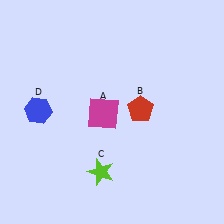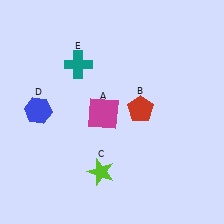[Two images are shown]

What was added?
A teal cross (E) was added in Image 2.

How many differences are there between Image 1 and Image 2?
There is 1 difference between the two images.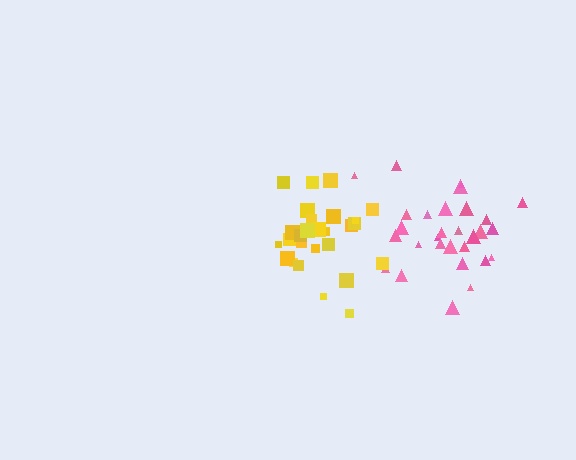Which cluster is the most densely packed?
Yellow.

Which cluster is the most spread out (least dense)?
Pink.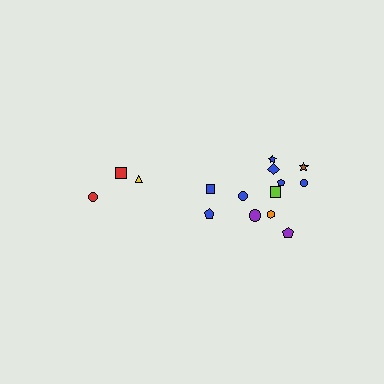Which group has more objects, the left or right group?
The right group.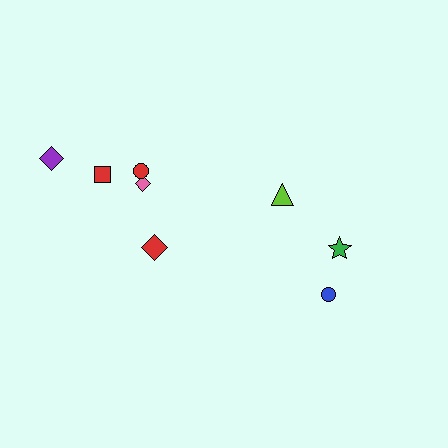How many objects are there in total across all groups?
There are 8 objects.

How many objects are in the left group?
There are 5 objects.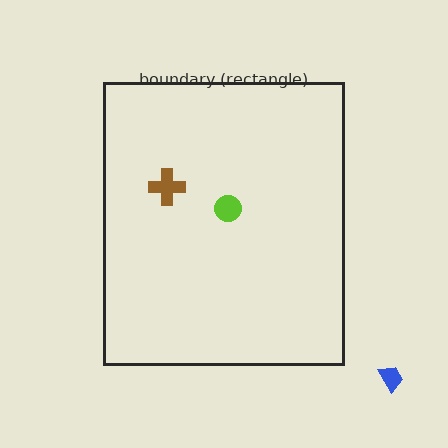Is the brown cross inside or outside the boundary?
Inside.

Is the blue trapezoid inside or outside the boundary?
Outside.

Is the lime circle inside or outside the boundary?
Inside.